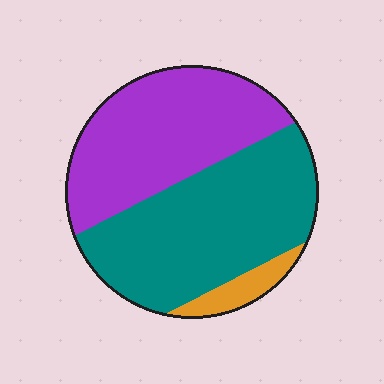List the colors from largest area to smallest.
From largest to smallest: teal, purple, orange.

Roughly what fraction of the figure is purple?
Purple covers 43% of the figure.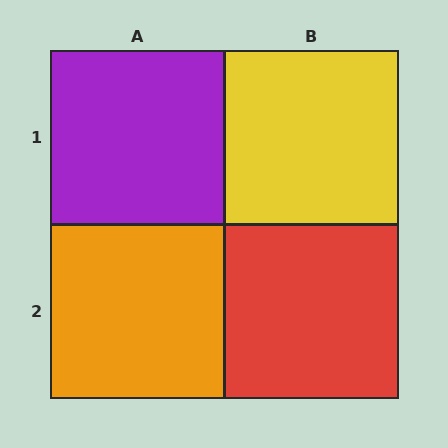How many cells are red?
1 cell is red.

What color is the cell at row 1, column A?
Purple.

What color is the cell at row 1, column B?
Yellow.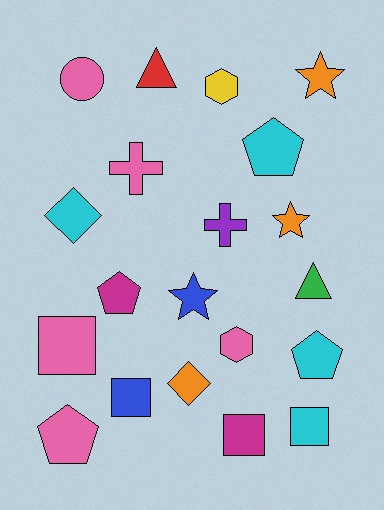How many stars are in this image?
There are 3 stars.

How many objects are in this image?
There are 20 objects.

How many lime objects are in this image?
There are no lime objects.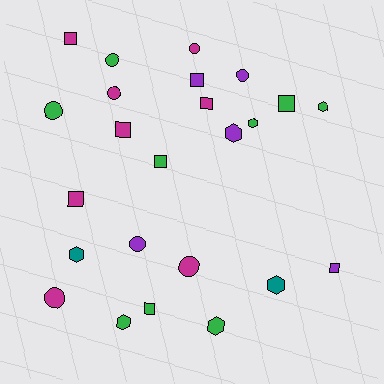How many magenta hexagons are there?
There are no magenta hexagons.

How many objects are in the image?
There are 24 objects.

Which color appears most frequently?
Green, with 9 objects.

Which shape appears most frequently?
Square, with 9 objects.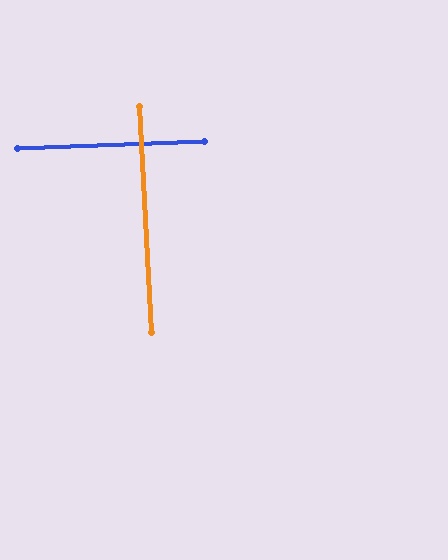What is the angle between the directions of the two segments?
Approximately 89 degrees.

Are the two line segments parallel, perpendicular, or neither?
Perpendicular — they meet at approximately 89°.